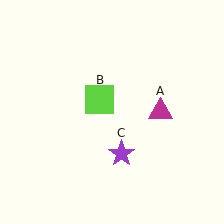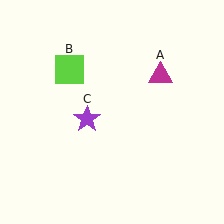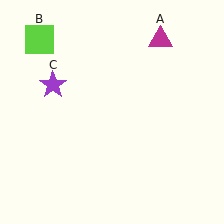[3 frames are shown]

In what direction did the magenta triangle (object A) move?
The magenta triangle (object A) moved up.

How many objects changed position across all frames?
3 objects changed position: magenta triangle (object A), lime square (object B), purple star (object C).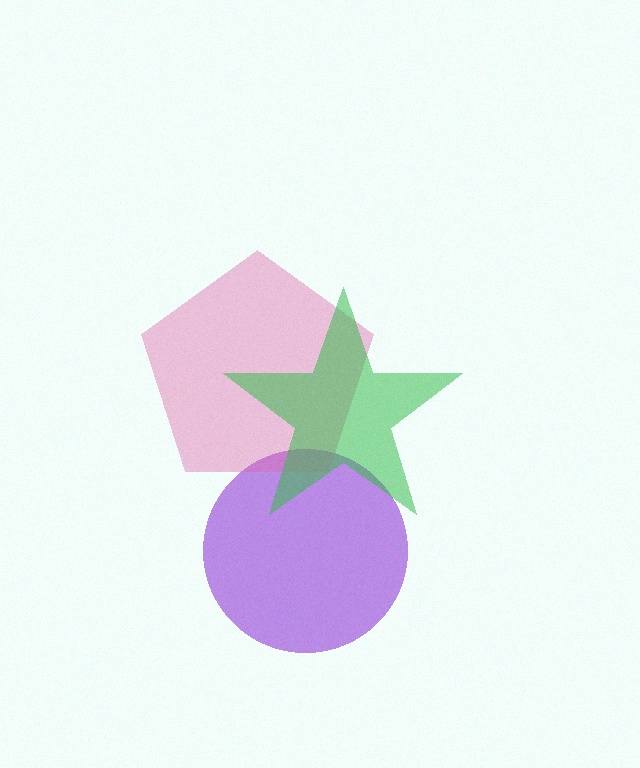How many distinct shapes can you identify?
There are 3 distinct shapes: a purple circle, a pink pentagon, a green star.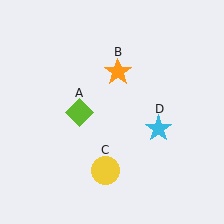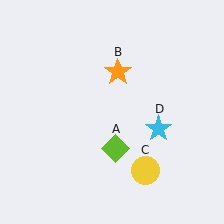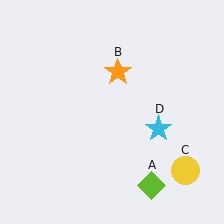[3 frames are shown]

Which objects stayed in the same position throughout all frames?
Orange star (object B) and cyan star (object D) remained stationary.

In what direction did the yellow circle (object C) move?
The yellow circle (object C) moved right.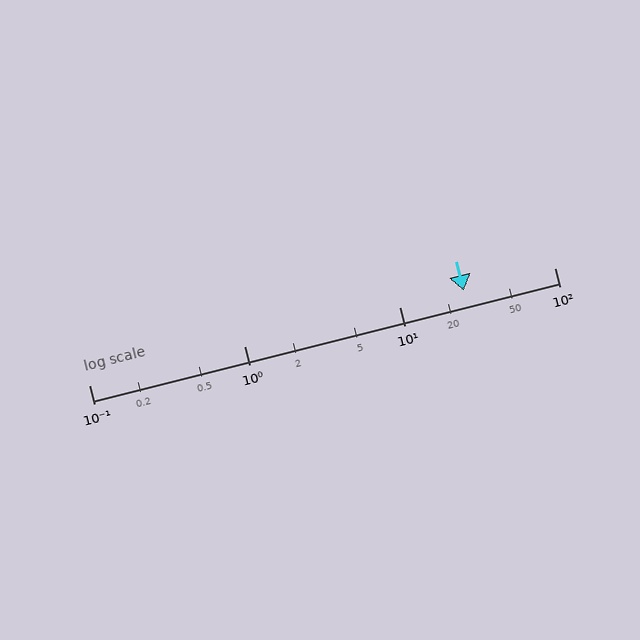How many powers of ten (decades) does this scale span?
The scale spans 3 decades, from 0.1 to 100.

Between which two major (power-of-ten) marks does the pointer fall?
The pointer is between 10 and 100.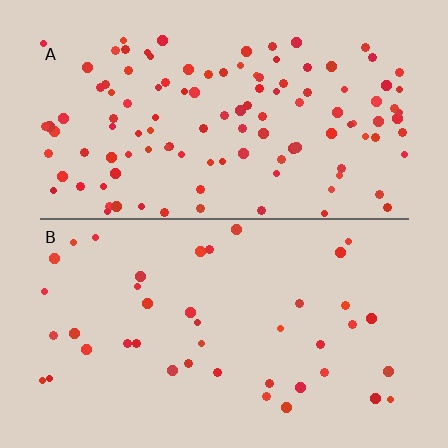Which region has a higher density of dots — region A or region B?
A (the top).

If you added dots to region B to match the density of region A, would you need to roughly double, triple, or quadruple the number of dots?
Approximately triple.